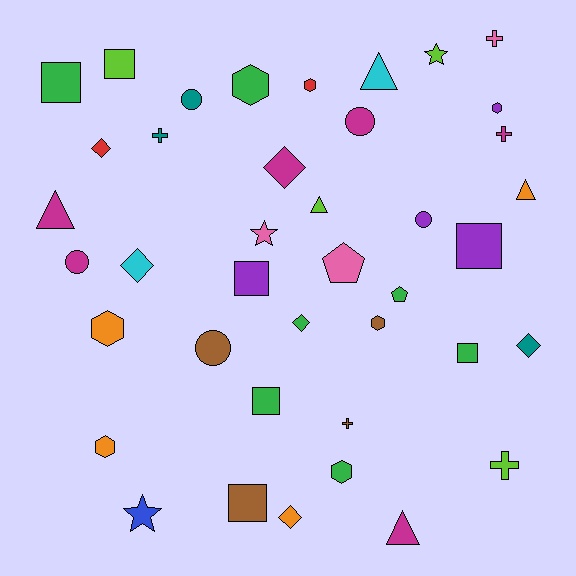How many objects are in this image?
There are 40 objects.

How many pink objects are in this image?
There are 3 pink objects.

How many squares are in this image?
There are 7 squares.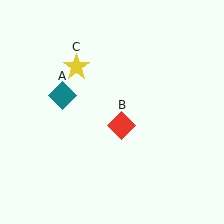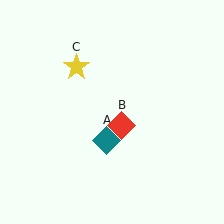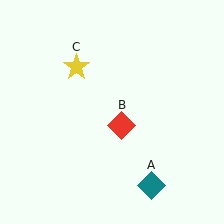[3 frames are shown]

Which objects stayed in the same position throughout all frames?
Red diamond (object B) and yellow star (object C) remained stationary.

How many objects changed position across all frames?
1 object changed position: teal diamond (object A).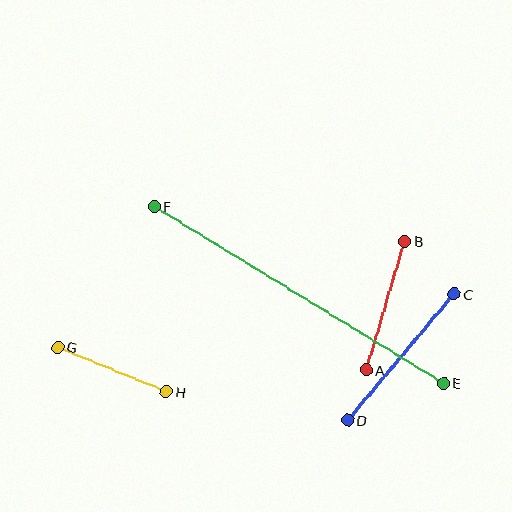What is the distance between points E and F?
The distance is approximately 338 pixels.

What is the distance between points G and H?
The distance is approximately 118 pixels.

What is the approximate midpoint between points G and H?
The midpoint is at approximately (112, 369) pixels.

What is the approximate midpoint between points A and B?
The midpoint is at approximately (385, 306) pixels.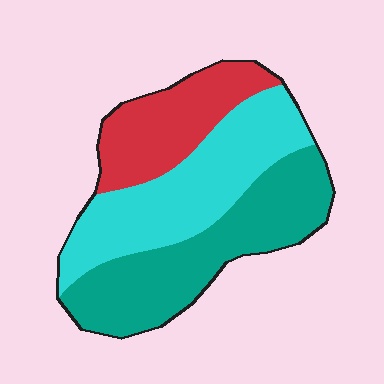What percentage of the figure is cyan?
Cyan covers roughly 40% of the figure.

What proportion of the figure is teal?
Teal covers about 40% of the figure.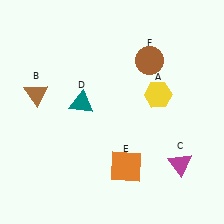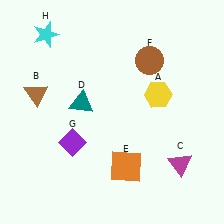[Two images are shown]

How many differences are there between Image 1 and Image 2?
There are 2 differences between the two images.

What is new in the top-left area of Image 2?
A cyan star (H) was added in the top-left area of Image 2.